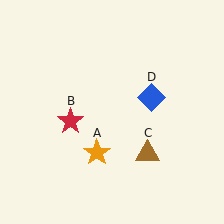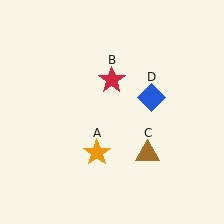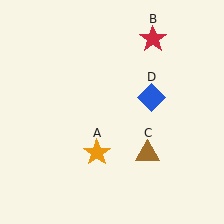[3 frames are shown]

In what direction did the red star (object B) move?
The red star (object B) moved up and to the right.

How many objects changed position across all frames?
1 object changed position: red star (object B).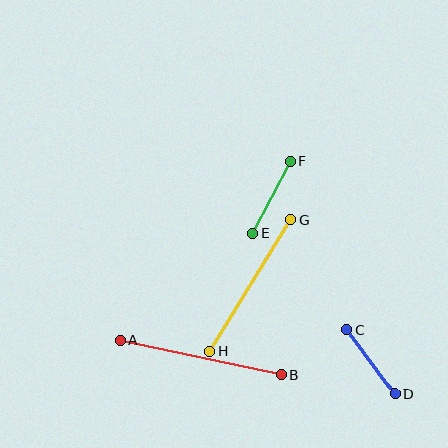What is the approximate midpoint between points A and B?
The midpoint is at approximately (201, 358) pixels.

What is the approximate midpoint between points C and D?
The midpoint is at approximately (371, 362) pixels.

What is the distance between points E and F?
The distance is approximately 81 pixels.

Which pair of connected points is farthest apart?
Points A and B are farthest apart.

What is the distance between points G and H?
The distance is approximately 154 pixels.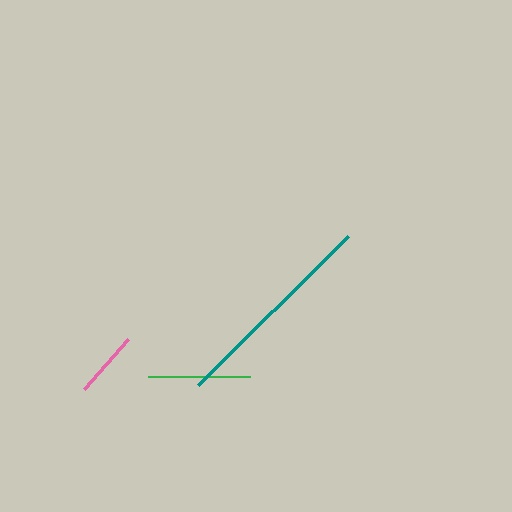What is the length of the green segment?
The green segment is approximately 102 pixels long.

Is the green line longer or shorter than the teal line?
The teal line is longer than the green line.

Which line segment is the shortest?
The pink line is the shortest at approximately 67 pixels.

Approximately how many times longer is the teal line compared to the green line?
The teal line is approximately 2.1 times the length of the green line.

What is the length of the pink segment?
The pink segment is approximately 67 pixels long.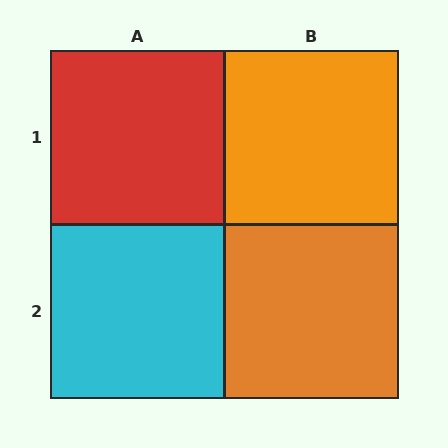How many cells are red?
1 cell is red.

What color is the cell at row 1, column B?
Orange.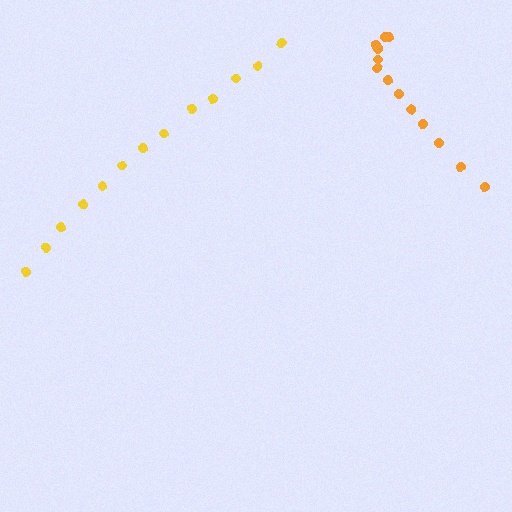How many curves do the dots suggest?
There are 2 distinct paths.